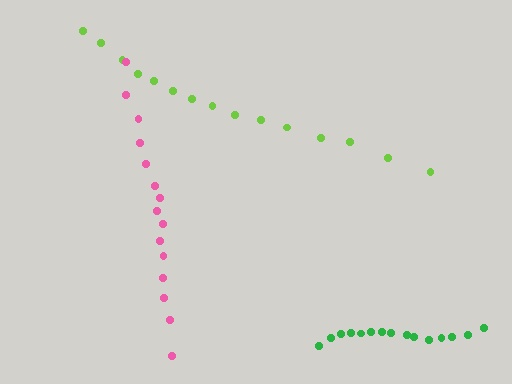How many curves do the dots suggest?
There are 3 distinct paths.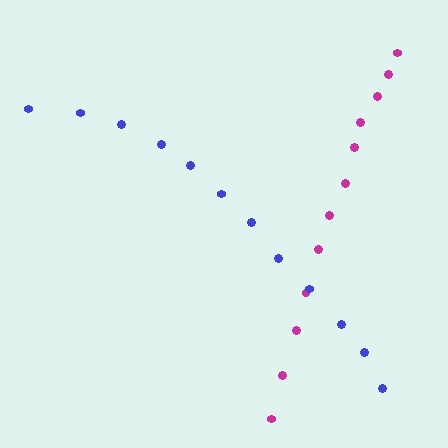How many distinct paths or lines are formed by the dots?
There are 2 distinct paths.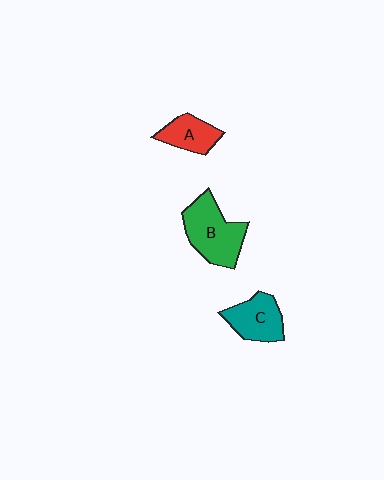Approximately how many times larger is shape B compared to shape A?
Approximately 1.7 times.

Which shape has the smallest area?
Shape A (red).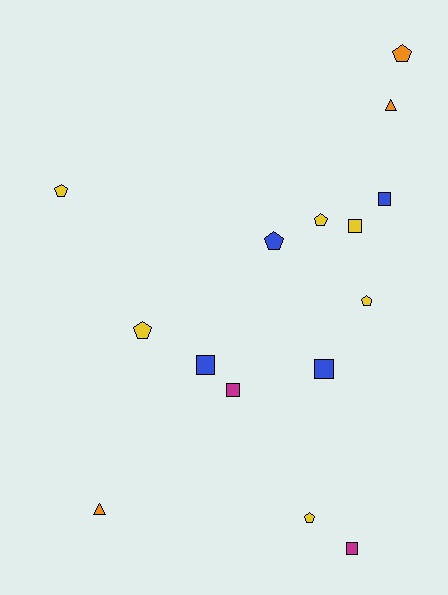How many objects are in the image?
There are 15 objects.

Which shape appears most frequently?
Pentagon, with 7 objects.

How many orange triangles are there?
There are 2 orange triangles.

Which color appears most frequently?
Yellow, with 6 objects.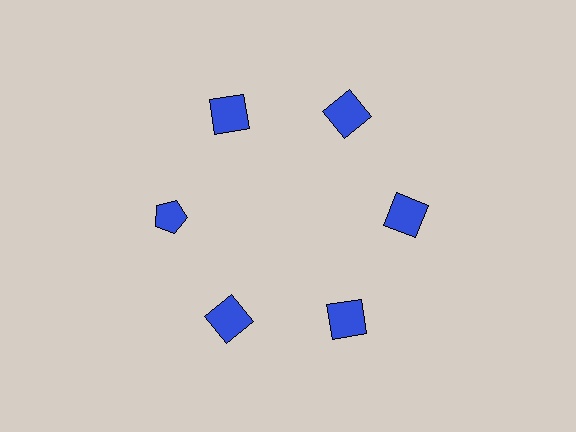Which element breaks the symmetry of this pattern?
The blue pentagon at roughly the 9 o'clock position breaks the symmetry. All other shapes are blue squares.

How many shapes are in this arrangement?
There are 6 shapes arranged in a ring pattern.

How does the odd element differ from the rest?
It has a different shape: pentagon instead of square.